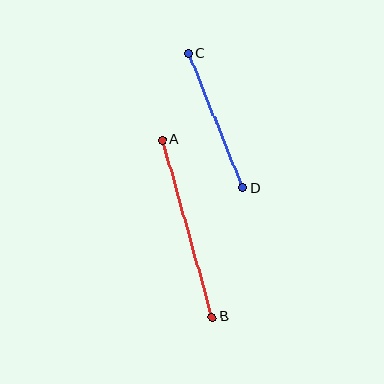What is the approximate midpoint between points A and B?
The midpoint is at approximately (187, 228) pixels.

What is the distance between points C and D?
The distance is approximately 145 pixels.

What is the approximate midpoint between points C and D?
The midpoint is at approximately (216, 121) pixels.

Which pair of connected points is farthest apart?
Points A and B are farthest apart.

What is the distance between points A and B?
The distance is approximately 184 pixels.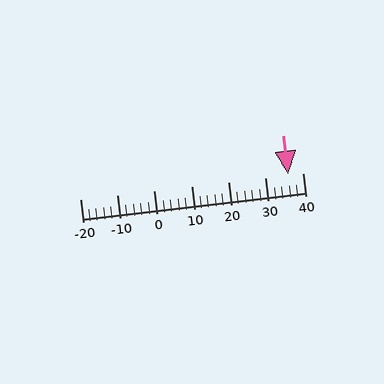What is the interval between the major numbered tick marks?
The major tick marks are spaced 10 units apart.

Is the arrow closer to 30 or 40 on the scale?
The arrow is closer to 40.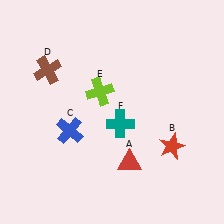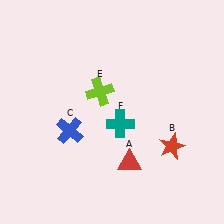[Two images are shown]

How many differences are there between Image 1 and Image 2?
There is 1 difference between the two images.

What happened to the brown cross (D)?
The brown cross (D) was removed in Image 2. It was in the top-left area of Image 1.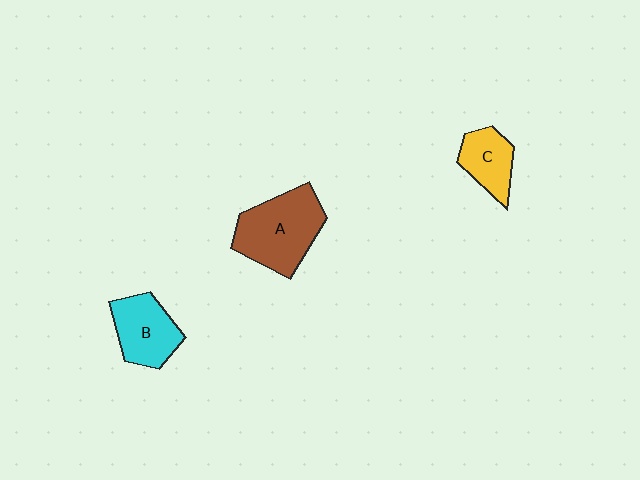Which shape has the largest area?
Shape A (brown).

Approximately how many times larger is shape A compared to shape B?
Approximately 1.4 times.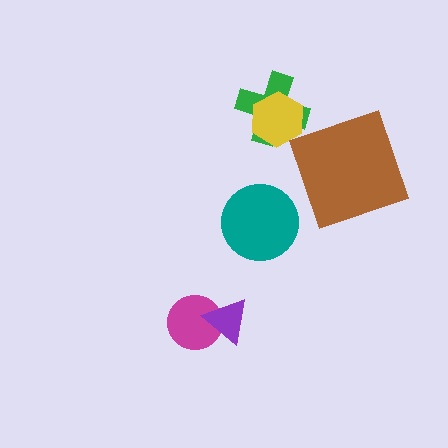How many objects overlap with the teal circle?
0 objects overlap with the teal circle.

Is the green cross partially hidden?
Yes, it is partially covered by another shape.